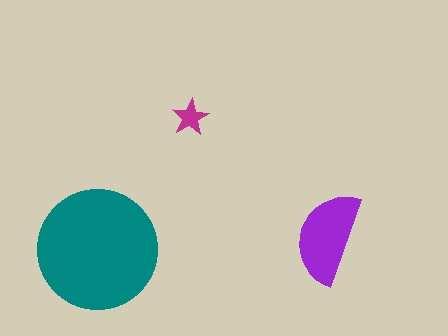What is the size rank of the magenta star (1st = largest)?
3rd.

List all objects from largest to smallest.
The teal circle, the purple semicircle, the magenta star.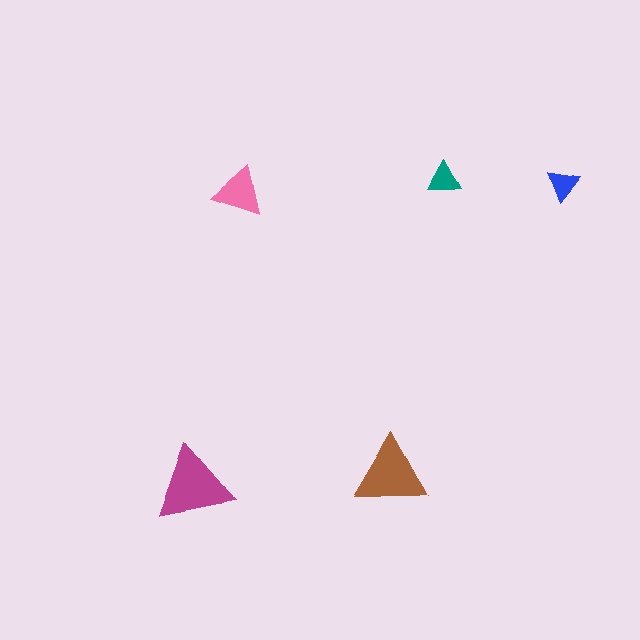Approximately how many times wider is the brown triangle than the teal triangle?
About 2 times wider.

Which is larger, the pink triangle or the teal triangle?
The pink one.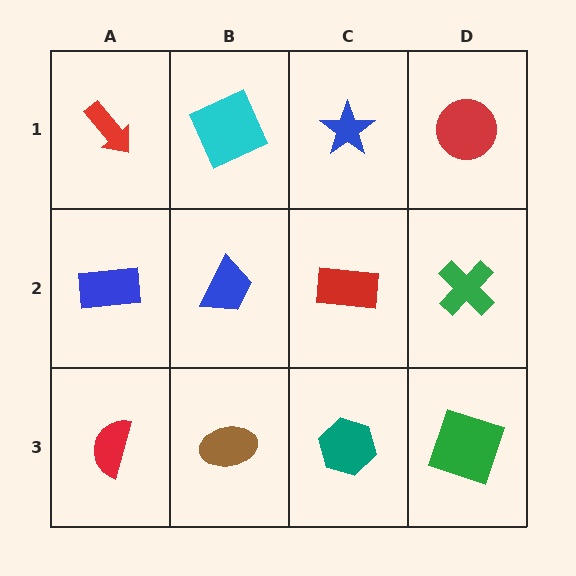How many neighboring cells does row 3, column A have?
2.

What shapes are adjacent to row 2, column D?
A red circle (row 1, column D), a green square (row 3, column D), a red rectangle (row 2, column C).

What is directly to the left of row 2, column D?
A red rectangle.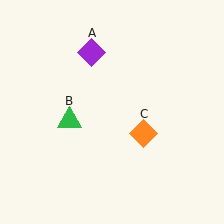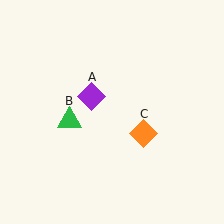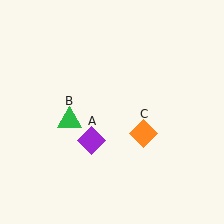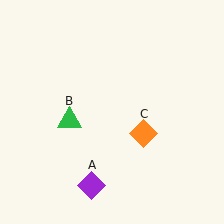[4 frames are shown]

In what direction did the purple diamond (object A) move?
The purple diamond (object A) moved down.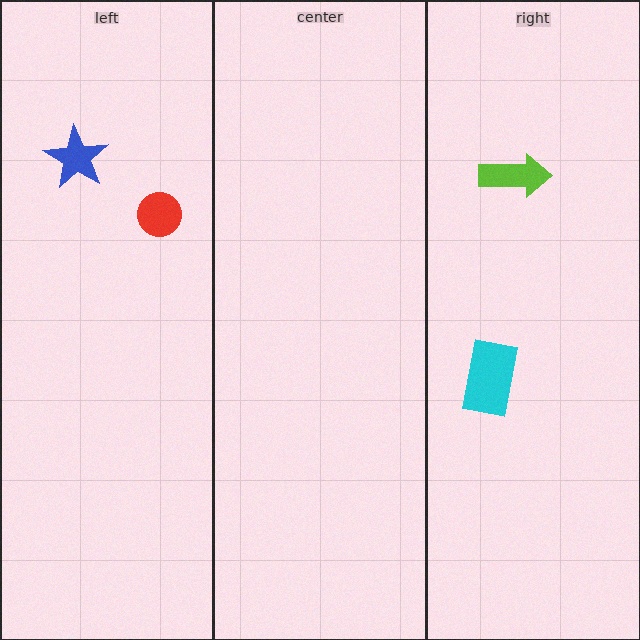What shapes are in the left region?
The red circle, the blue star.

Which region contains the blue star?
The left region.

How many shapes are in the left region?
2.